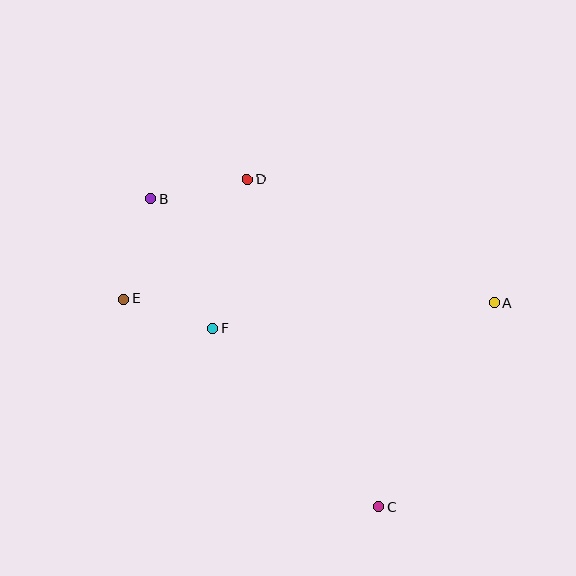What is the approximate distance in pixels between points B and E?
The distance between B and E is approximately 104 pixels.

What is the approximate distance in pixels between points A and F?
The distance between A and F is approximately 283 pixels.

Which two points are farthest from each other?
Points B and C are farthest from each other.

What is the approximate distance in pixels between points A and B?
The distance between A and B is approximately 359 pixels.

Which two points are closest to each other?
Points E and F are closest to each other.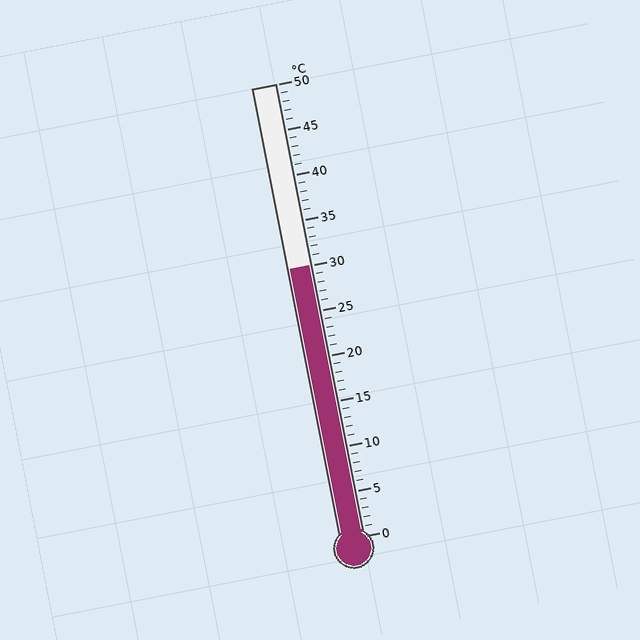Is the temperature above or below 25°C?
The temperature is above 25°C.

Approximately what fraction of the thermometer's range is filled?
The thermometer is filled to approximately 60% of its range.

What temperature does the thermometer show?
The thermometer shows approximately 30°C.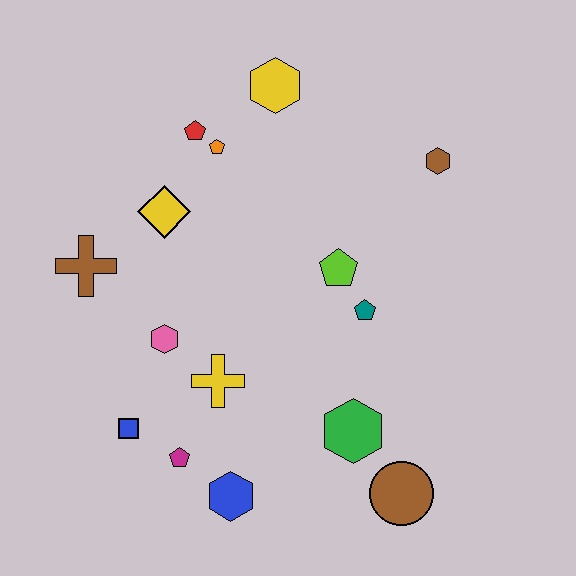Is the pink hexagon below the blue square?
No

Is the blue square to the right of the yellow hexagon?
No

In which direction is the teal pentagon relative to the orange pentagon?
The teal pentagon is below the orange pentagon.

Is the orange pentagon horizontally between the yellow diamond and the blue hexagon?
Yes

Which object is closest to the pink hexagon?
The yellow cross is closest to the pink hexagon.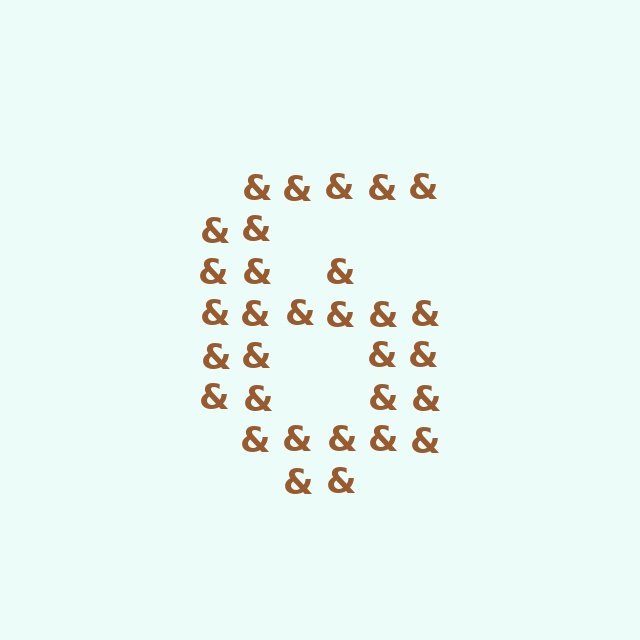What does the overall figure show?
The overall figure shows the digit 6.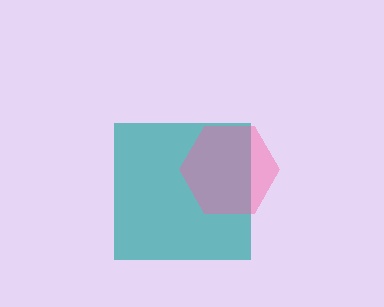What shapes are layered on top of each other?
The layered shapes are: a teal square, a pink hexagon.